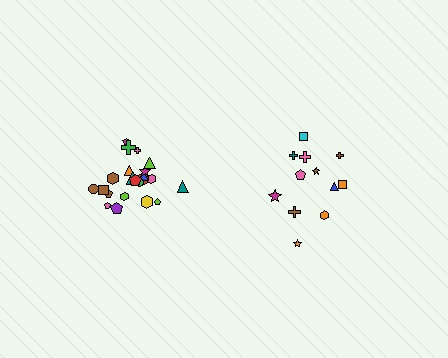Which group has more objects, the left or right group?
The left group.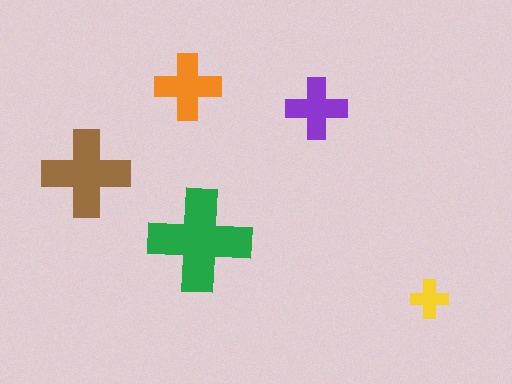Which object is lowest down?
The yellow cross is bottommost.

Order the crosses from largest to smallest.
the green one, the brown one, the orange one, the purple one, the yellow one.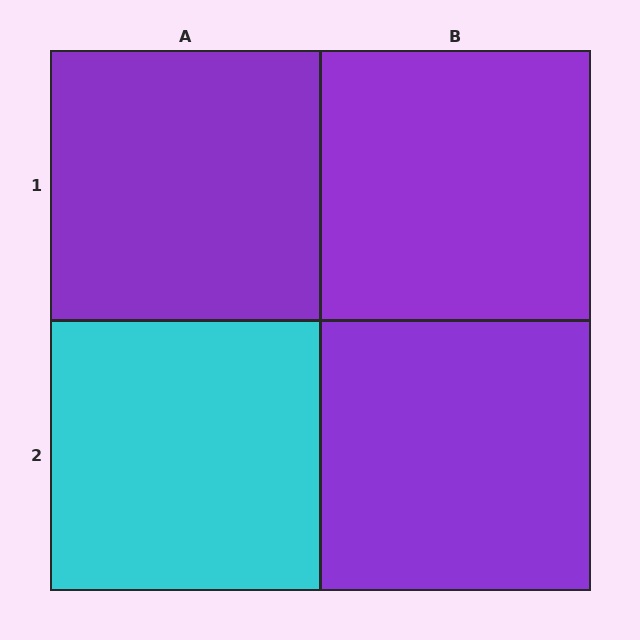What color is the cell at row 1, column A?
Purple.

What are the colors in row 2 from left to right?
Cyan, purple.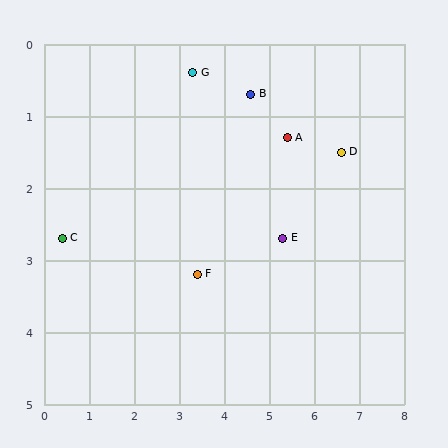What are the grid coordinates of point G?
Point G is at approximately (3.3, 0.4).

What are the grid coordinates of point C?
Point C is at approximately (0.4, 2.7).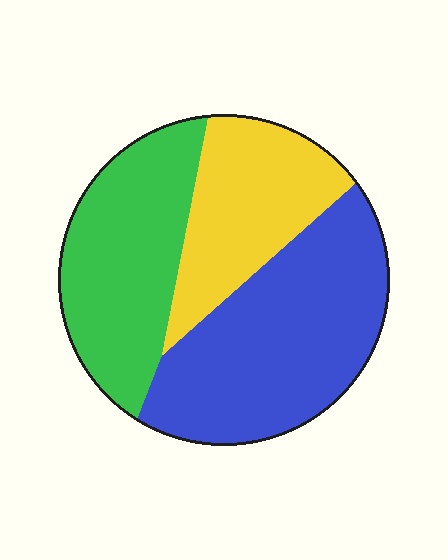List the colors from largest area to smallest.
From largest to smallest: blue, green, yellow.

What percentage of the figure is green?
Green covers about 30% of the figure.